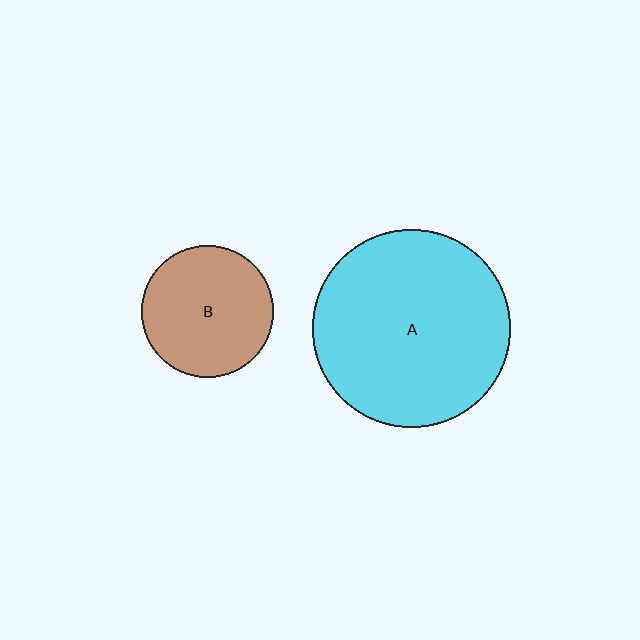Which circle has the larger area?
Circle A (cyan).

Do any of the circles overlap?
No, none of the circles overlap.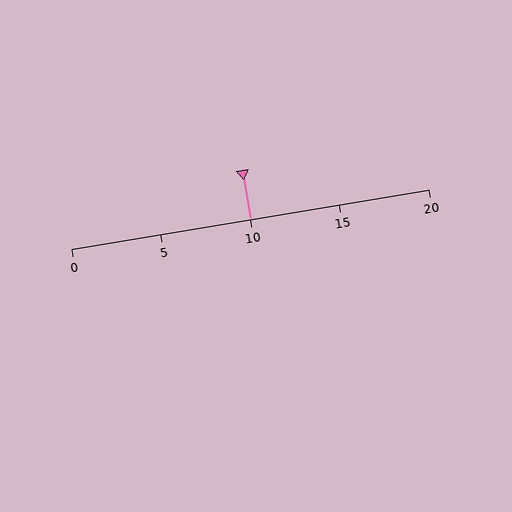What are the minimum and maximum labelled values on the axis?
The axis runs from 0 to 20.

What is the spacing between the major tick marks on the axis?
The major ticks are spaced 5 apart.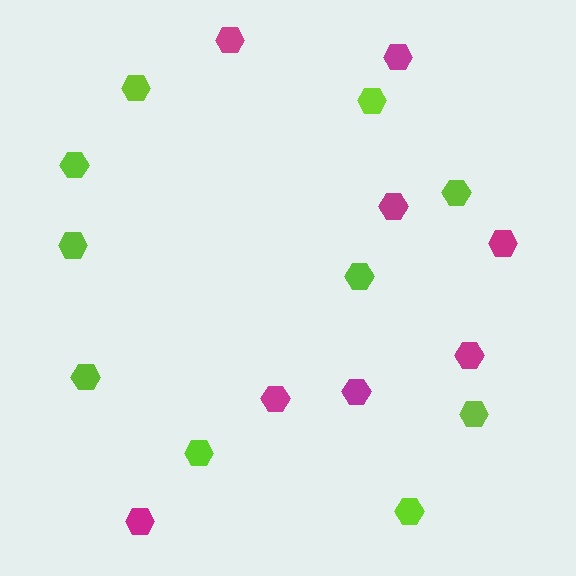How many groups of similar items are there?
There are 2 groups: one group of lime hexagons (10) and one group of magenta hexagons (8).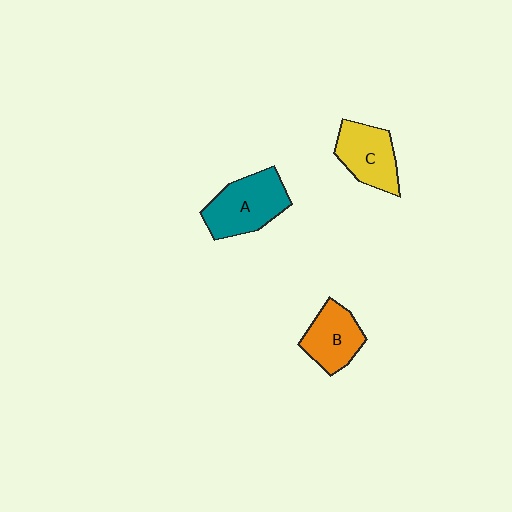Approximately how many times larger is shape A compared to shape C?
Approximately 1.2 times.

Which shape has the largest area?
Shape A (teal).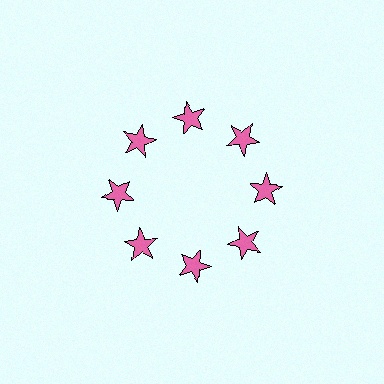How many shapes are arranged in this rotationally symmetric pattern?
There are 8 shapes, arranged in 8 groups of 1.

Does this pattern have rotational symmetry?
Yes, this pattern has 8-fold rotational symmetry. It looks the same after rotating 45 degrees around the center.